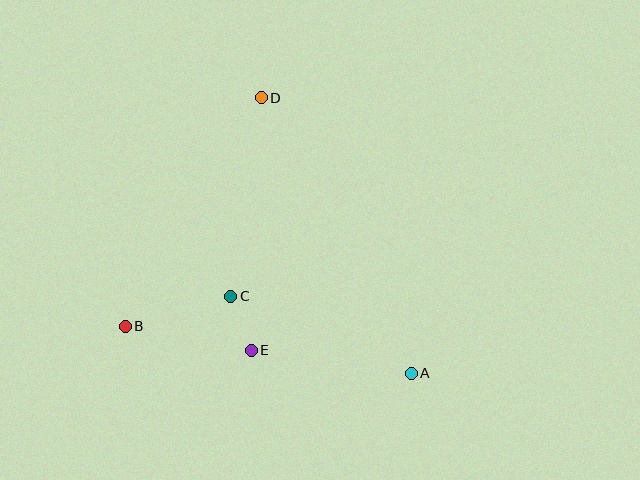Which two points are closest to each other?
Points C and E are closest to each other.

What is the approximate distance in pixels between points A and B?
The distance between A and B is approximately 290 pixels.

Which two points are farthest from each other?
Points A and D are farthest from each other.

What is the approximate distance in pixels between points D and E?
The distance between D and E is approximately 253 pixels.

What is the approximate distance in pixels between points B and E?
The distance between B and E is approximately 128 pixels.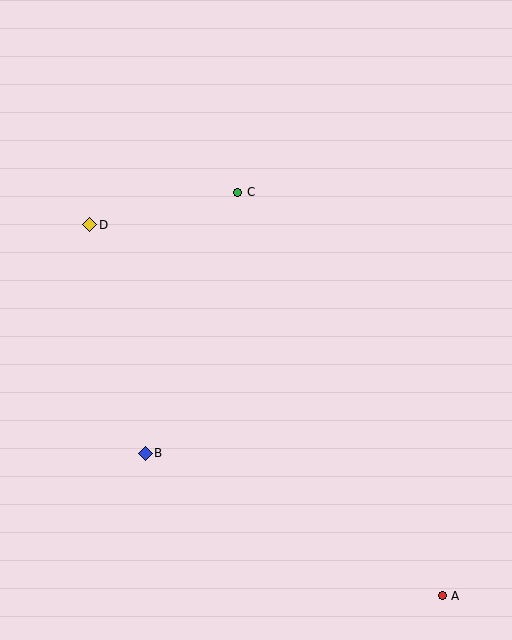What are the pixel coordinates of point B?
Point B is at (145, 453).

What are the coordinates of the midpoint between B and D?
The midpoint between B and D is at (117, 339).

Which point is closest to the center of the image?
Point C at (238, 192) is closest to the center.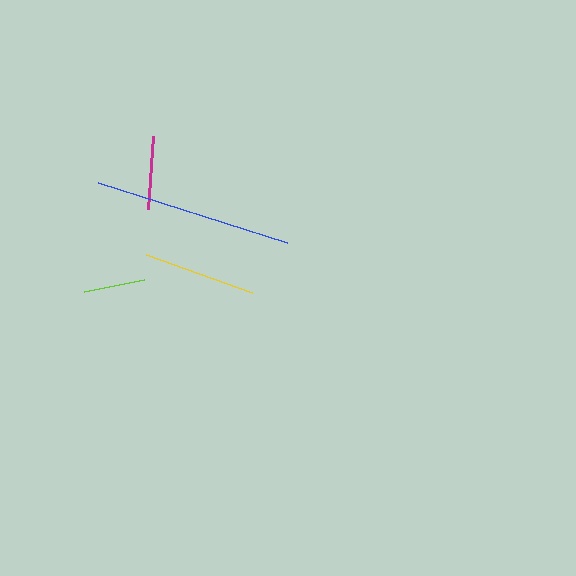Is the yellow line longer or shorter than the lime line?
The yellow line is longer than the lime line.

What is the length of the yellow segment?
The yellow segment is approximately 113 pixels long.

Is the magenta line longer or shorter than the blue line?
The blue line is longer than the magenta line.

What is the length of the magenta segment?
The magenta segment is approximately 74 pixels long.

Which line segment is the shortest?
The lime line is the shortest at approximately 60 pixels.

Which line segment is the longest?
The blue line is the longest at approximately 198 pixels.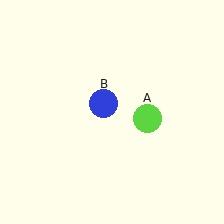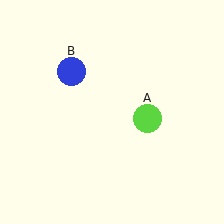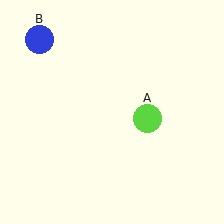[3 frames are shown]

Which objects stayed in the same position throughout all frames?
Lime circle (object A) remained stationary.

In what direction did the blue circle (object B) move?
The blue circle (object B) moved up and to the left.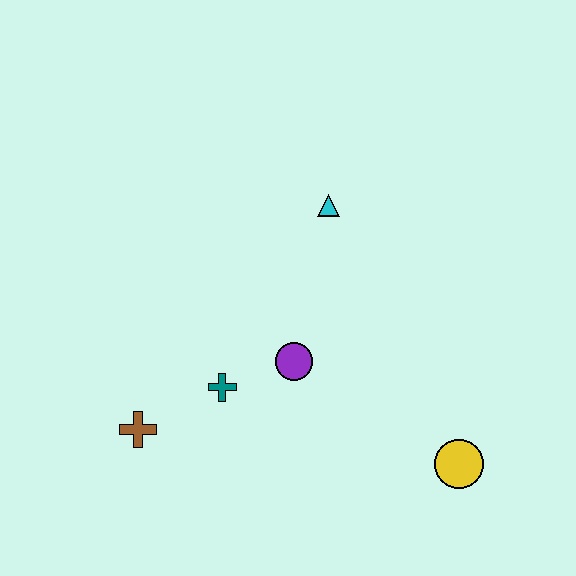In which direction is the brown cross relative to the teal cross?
The brown cross is to the left of the teal cross.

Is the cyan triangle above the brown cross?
Yes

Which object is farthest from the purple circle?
The yellow circle is farthest from the purple circle.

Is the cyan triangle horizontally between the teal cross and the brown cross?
No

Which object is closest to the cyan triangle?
The purple circle is closest to the cyan triangle.